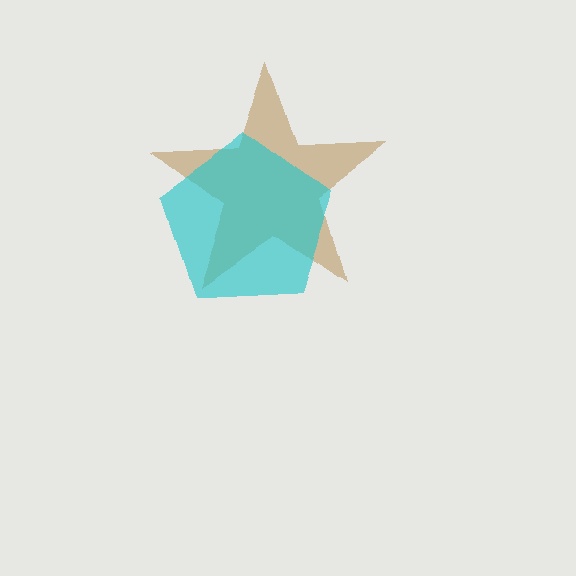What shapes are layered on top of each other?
The layered shapes are: a brown star, a cyan pentagon.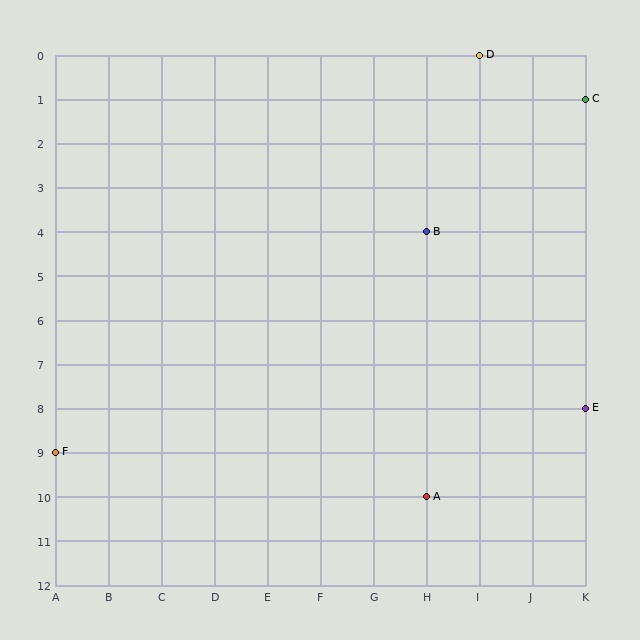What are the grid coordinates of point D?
Point D is at grid coordinates (I, 0).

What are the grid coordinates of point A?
Point A is at grid coordinates (H, 10).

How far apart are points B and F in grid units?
Points B and F are 7 columns and 5 rows apart (about 8.6 grid units diagonally).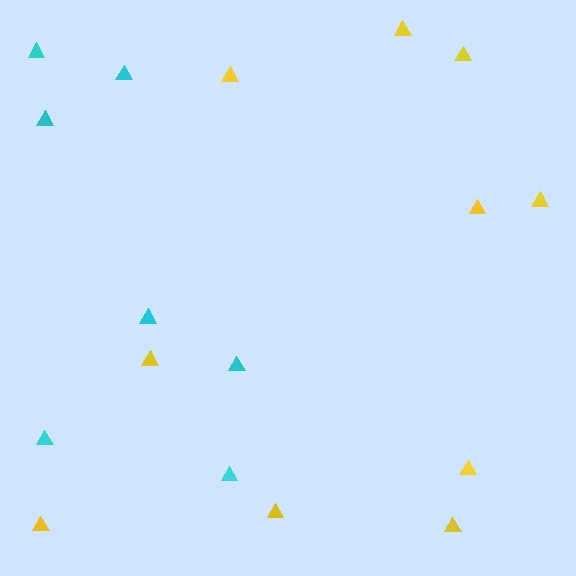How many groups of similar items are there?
There are 2 groups: one group of yellow triangles (10) and one group of cyan triangles (7).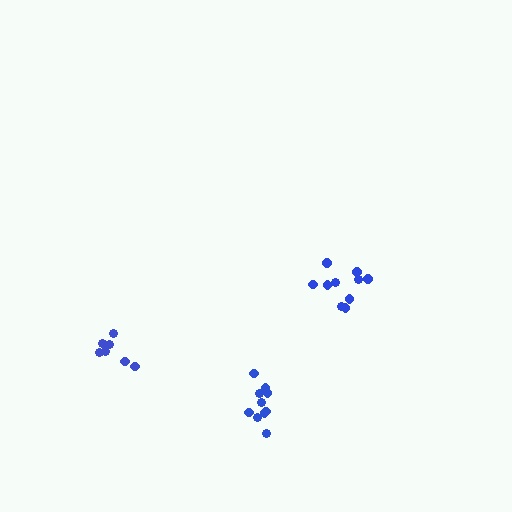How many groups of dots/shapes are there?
There are 3 groups.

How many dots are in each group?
Group 1: 10 dots, Group 2: 7 dots, Group 3: 10 dots (27 total).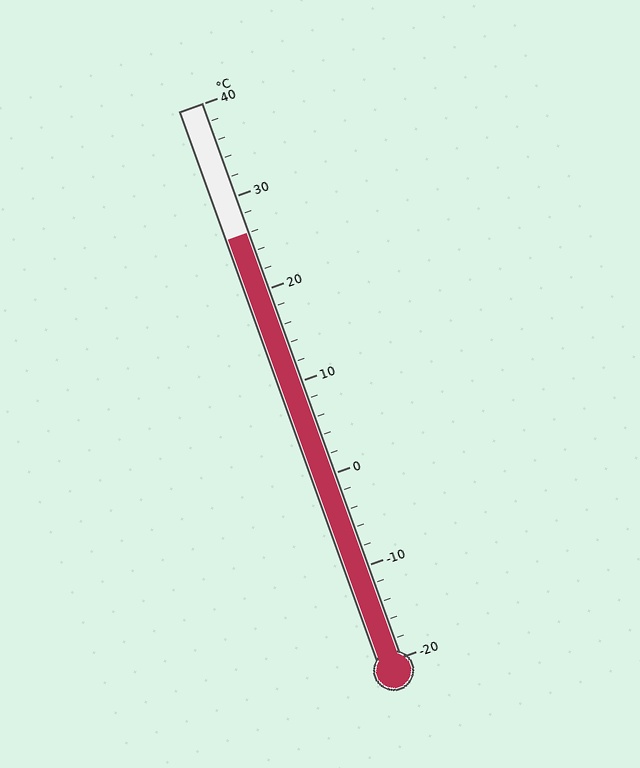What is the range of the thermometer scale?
The thermometer scale ranges from -20°C to 40°C.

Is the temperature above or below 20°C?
The temperature is above 20°C.